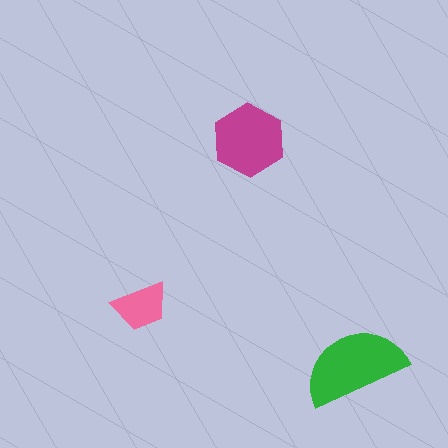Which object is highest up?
The magenta hexagon is topmost.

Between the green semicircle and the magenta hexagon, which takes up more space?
The green semicircle.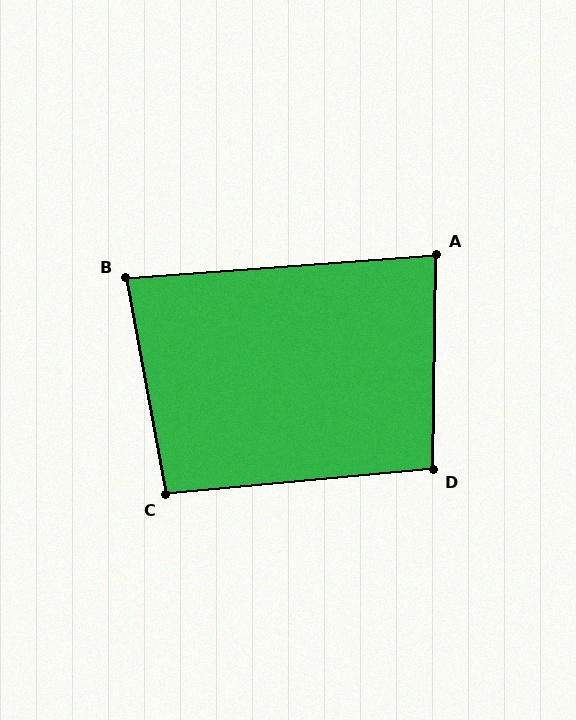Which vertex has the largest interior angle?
D, at approximately 96 degrees.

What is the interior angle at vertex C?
Approximately 95 degrees (obtuse).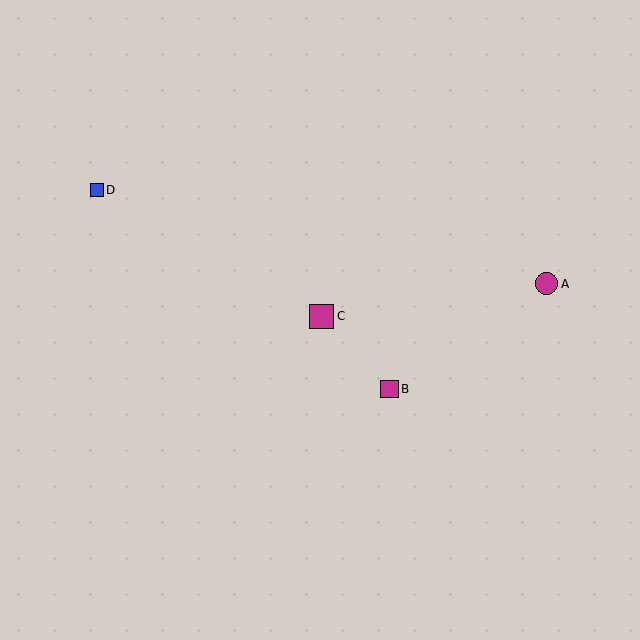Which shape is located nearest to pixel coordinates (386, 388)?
The magenta square (labeled B) at (390, 389) is nearest to that location.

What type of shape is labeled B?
Shape B is a magenta square.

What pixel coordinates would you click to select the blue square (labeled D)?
Click at (97, 190) to select the blue square D.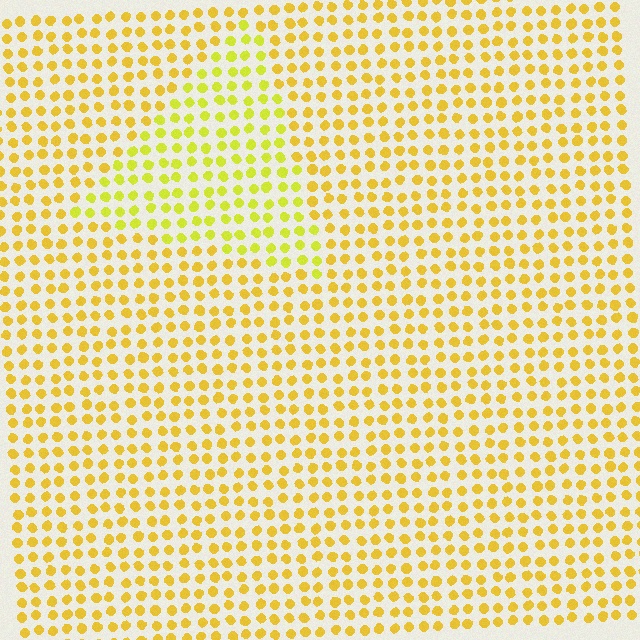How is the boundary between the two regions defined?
The boundary is defined purely by a slight shift in hue (about 21 degrees). Spacing, size, and orientation are identical on both sides.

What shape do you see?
I see a triangle.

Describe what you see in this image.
The image is filled with small yellow elements in a uniform arrangement. A triangle-shaped region is visible where the elements are tinted to a slightly different hue, forming a subtle color boundary.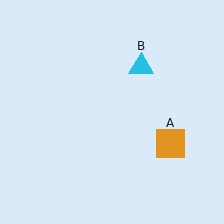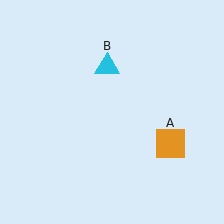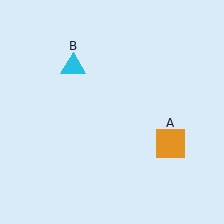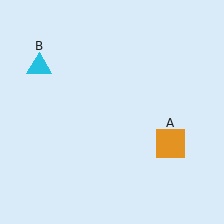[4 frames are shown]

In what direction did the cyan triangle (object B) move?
The cyan triangle (object B) moved left.